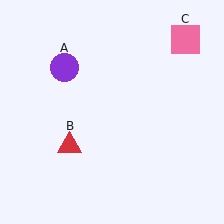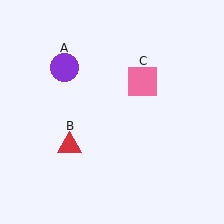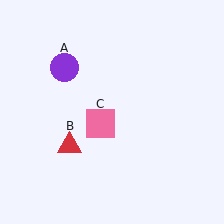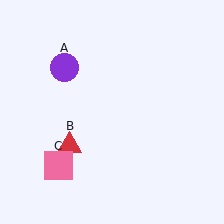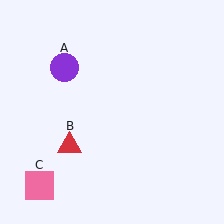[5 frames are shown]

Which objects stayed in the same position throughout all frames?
Purple circle (object A) and red triangle (object B) remained stationary.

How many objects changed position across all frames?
1 object changed position: pink square (object C).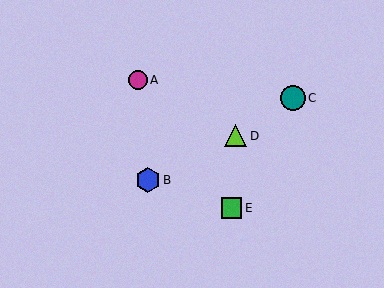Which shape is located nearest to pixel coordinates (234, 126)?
The lime triangle (labeled D) at (235, 136) is nearest to that location.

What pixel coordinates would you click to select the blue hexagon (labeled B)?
Click at (148, 180) to select the blue hexagon B.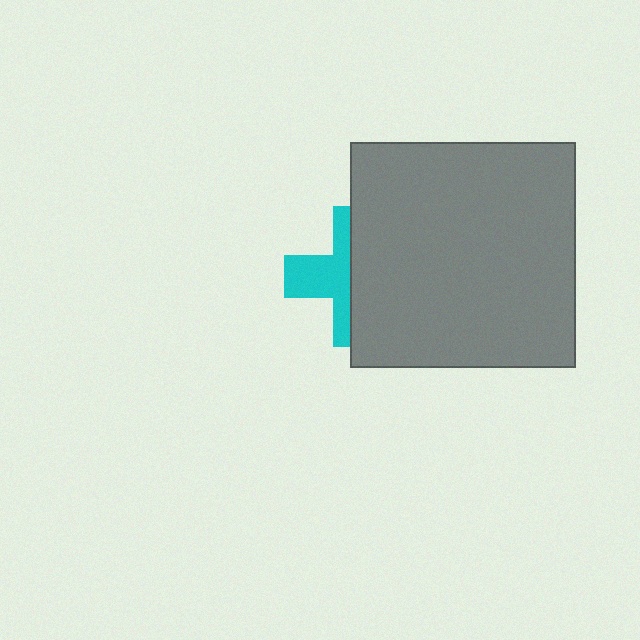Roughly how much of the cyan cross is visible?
A small part of it is visible (roughly 43%).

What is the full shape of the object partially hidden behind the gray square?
The partially hidden object is a cyan cross.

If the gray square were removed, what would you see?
You would see the complete cyan cross.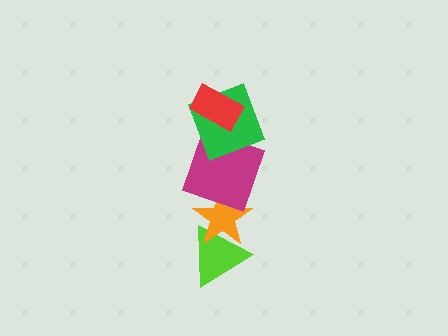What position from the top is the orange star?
The orange star is 4th from the top.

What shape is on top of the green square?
The red rectangle is on top of the green square.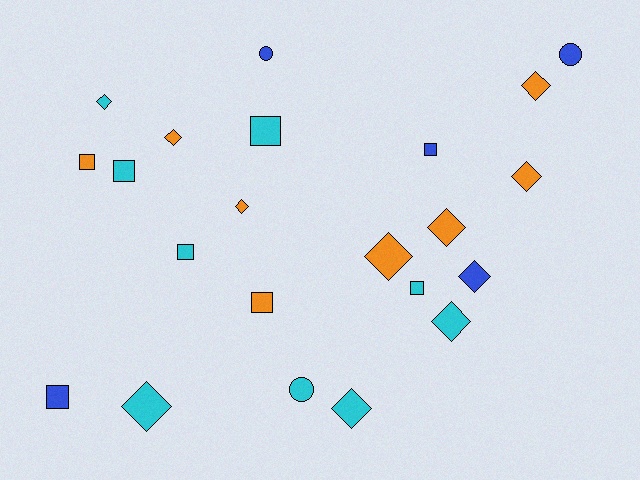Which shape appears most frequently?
Diamond, with 11 objects.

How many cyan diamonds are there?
There are 4 cyan diamonds.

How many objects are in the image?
There are 22 objects.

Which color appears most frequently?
Cyan, with 9 objects.